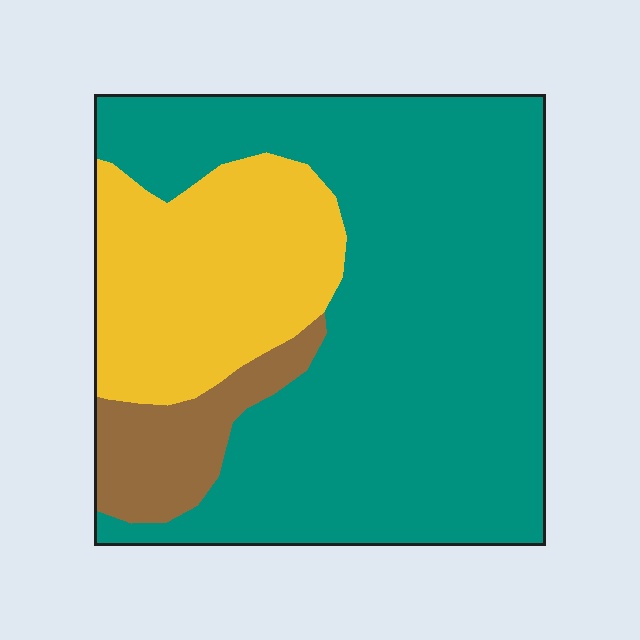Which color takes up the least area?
Brown, at roughly 10%.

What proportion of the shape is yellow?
Yellow takes up about one quarter (1/4) of the shape.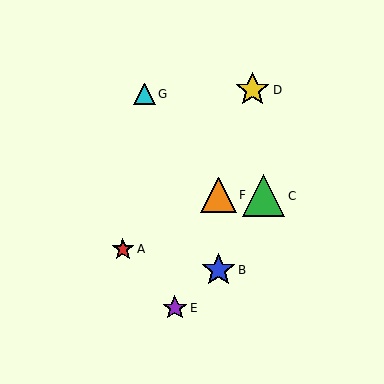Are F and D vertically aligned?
No, F is at x≈218 and D is at x≈253.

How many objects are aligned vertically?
2 objects (B, F) are aligned vertically.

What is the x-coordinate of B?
Object B is at x≈218.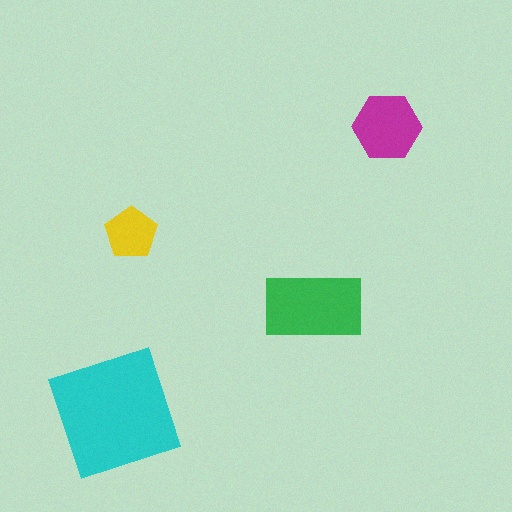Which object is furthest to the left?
The cyan square is leftmost.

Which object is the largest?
The cyan square.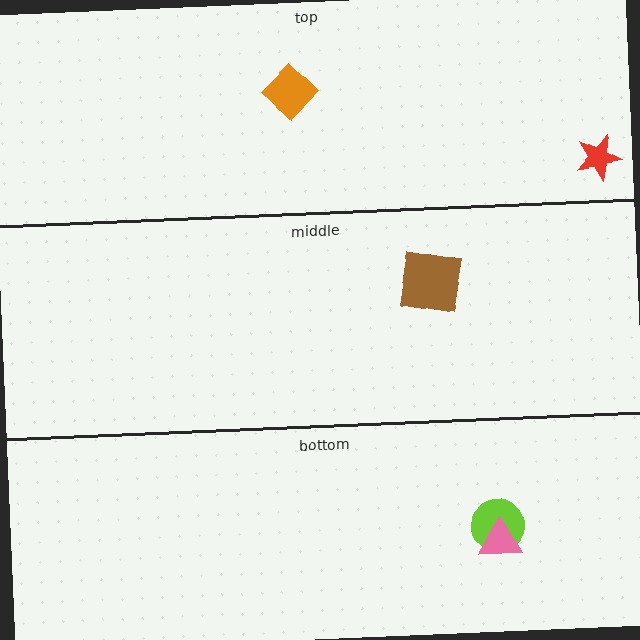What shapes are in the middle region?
The brown square.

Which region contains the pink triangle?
The bottom region.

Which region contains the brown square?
The middle region.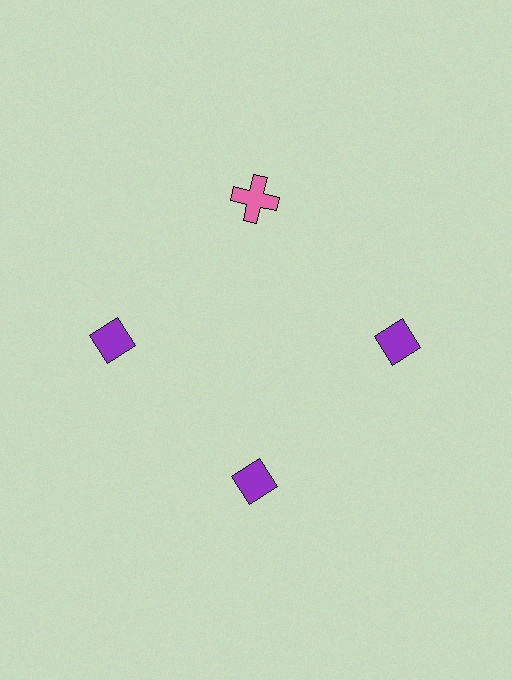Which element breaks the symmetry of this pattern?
The pink cross at roughly the 12 o'clock position breaks the symmetry. All other shapes are purple diamonds.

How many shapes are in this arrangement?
There are 4 shapes arranged in a ring pattern.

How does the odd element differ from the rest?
It differs in both color (pink instead of purple) and shape (cross instead of diamond).